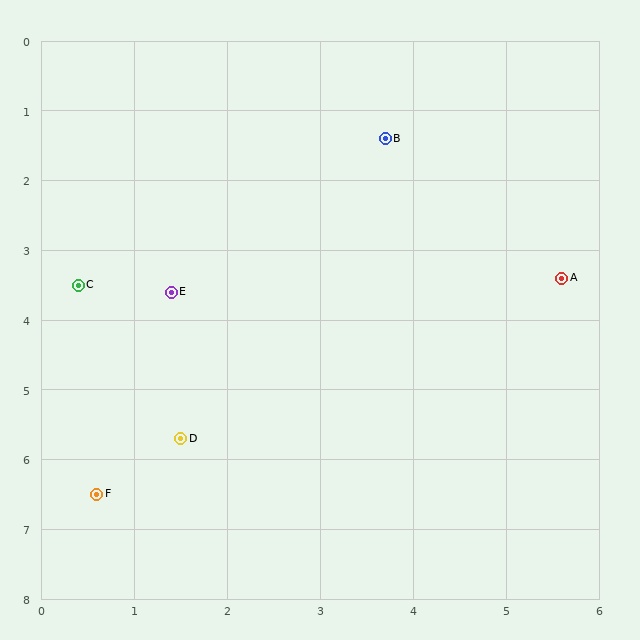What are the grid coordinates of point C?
Point C is at approximately (0.4, 3.5).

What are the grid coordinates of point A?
Point A is at approximately (5.6, 3.4).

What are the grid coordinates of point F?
Point F is at approximately (0.6, 6.5).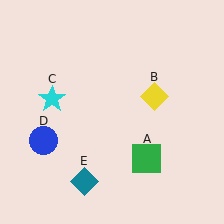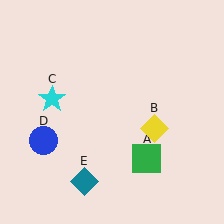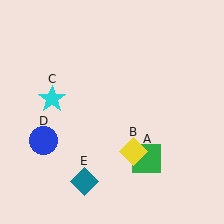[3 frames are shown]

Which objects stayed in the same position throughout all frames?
Green square (object A) and cyan star (object C) and blue circle (object D) and teal diamond (object E) remained stationary.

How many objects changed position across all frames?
1 object changed position: yellow diamond (object B).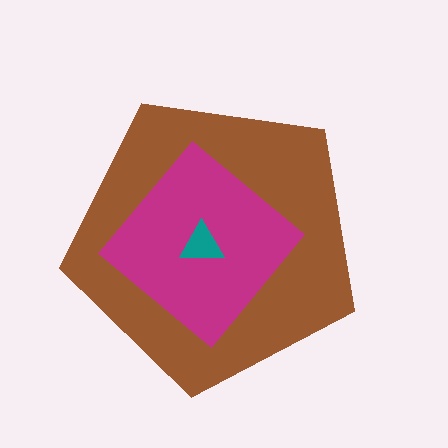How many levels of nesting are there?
3.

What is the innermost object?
The teal triangle.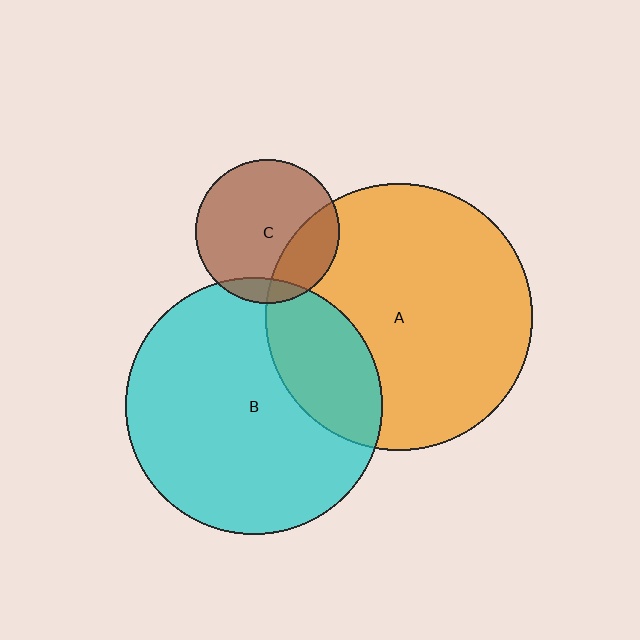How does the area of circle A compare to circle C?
Approximately 3.4 times.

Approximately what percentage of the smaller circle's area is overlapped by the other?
Approximately 25%.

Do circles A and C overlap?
Yes.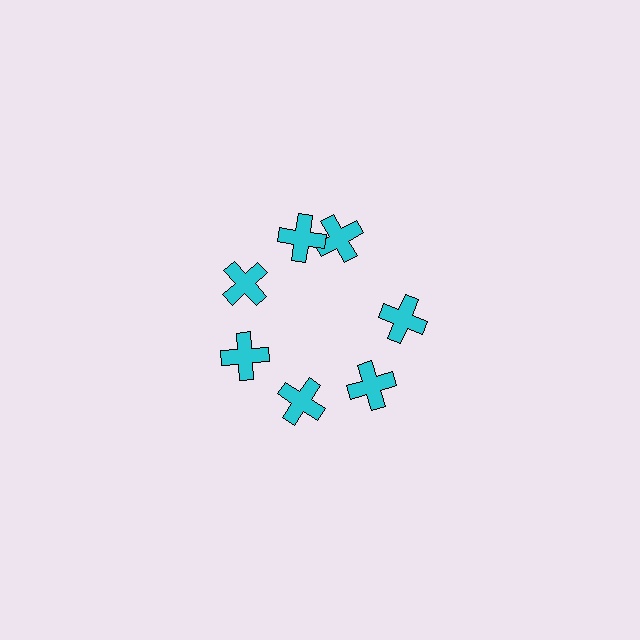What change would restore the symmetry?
The symmetry would be restored by rotating it back into even spacing with its neighbors so that all 7 crosses sit at equal angles and equal distance from the center.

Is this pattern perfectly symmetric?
No. The 7 cyan crosses are arranged in a ring, but one element near the 1 o'clock position is rotated out of alignment along the ring, breaking the 7-fold rotational symmetry.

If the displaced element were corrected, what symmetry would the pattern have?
It would have 7-fold rotational symmetry — the pattern would map onto itself every 51 degrees.